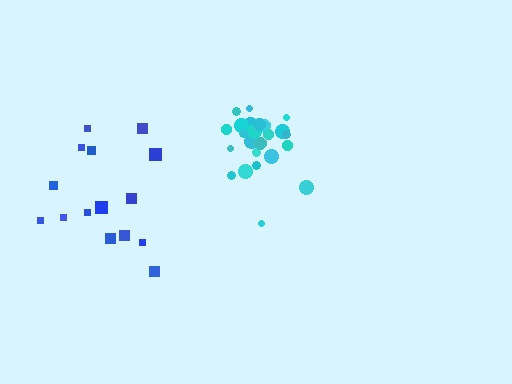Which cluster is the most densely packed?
Cyan.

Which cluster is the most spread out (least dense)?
Blue.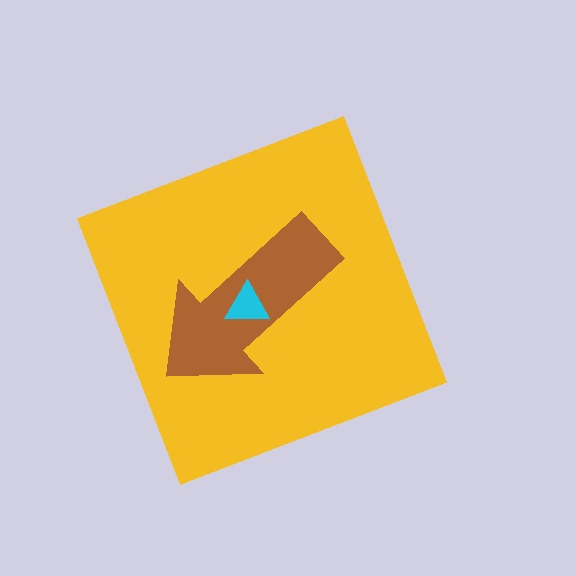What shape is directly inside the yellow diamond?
The brown arrow.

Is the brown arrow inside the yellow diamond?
Yes.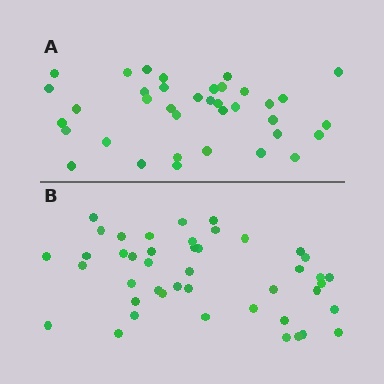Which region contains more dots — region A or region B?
Region B (the bottom region) has more dots.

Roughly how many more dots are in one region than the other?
Region B has roughly 8 or so more dots than region A.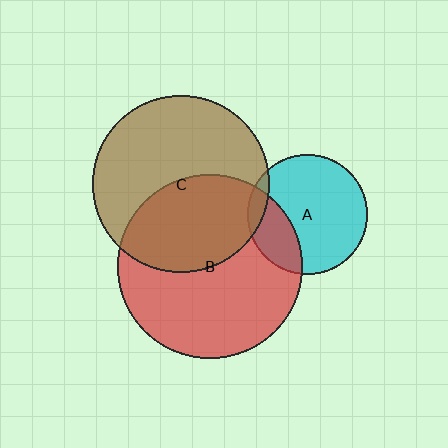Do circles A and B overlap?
Yes.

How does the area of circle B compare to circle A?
Approximately 2.4 times.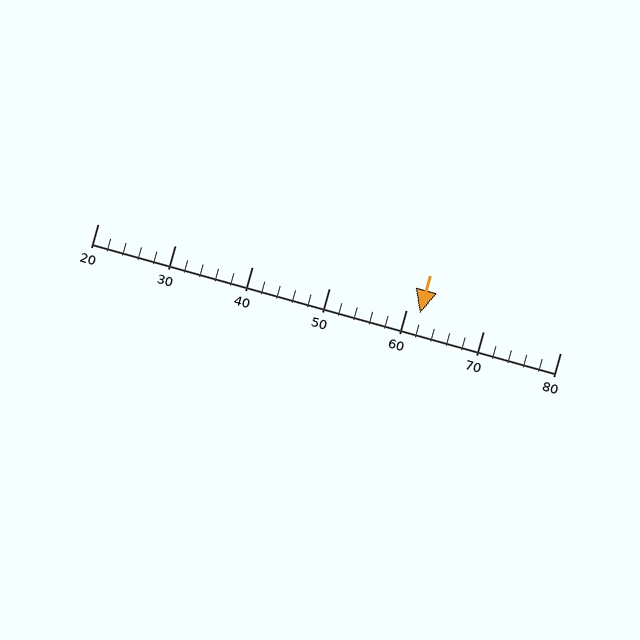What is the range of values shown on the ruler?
The ruler shows values from 20 to 80.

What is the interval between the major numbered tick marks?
The major tick marks are spaced 10 units apart.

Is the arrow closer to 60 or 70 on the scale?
The arrow is closer to 60.